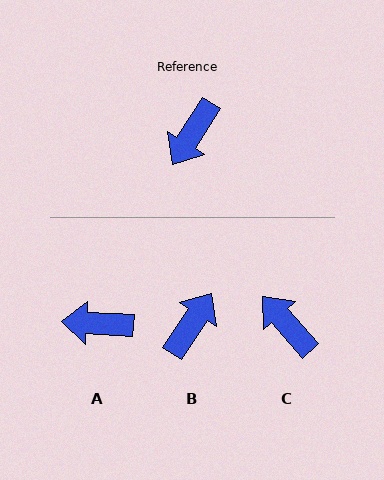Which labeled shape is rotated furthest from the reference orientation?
B, about 179 degrees away.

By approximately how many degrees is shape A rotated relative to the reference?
Approximately 61 degrees clockwise.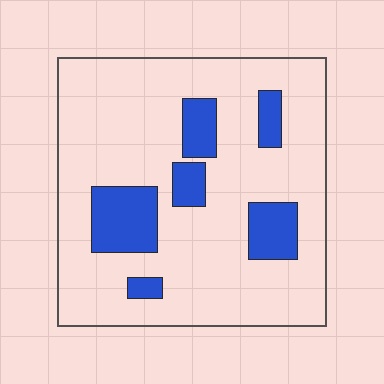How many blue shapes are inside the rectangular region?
6.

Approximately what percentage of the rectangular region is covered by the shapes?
Approximately 20%.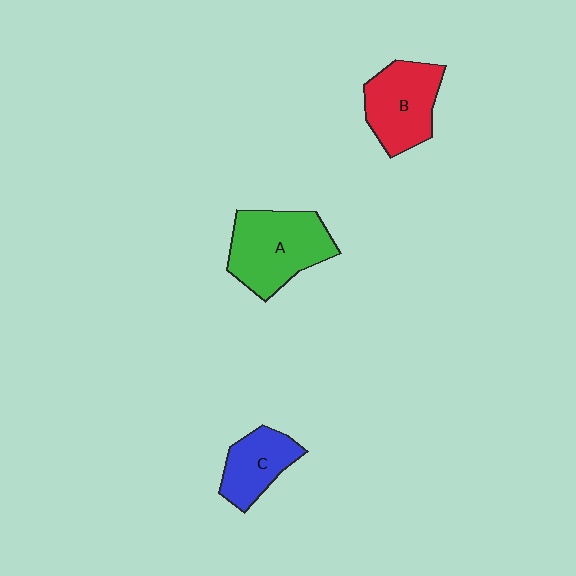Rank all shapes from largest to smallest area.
From largest to smallest: A (green), B (red), C (blue).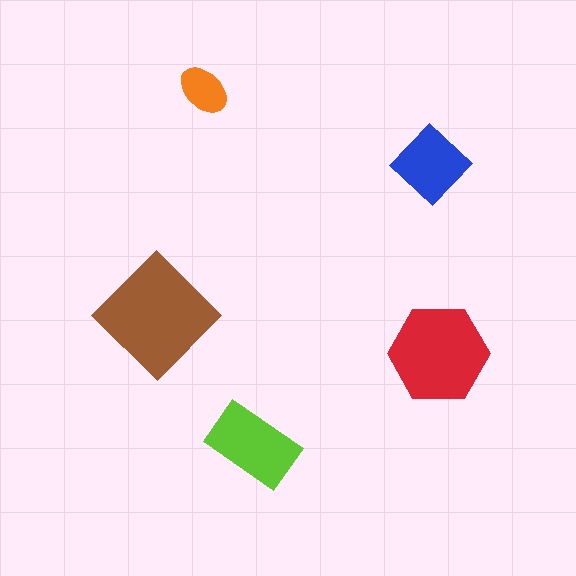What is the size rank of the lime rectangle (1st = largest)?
3rd.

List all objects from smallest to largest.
The orange ellipse, the blue diamond, the lime rectangle, the red hexagon, the brown diamond.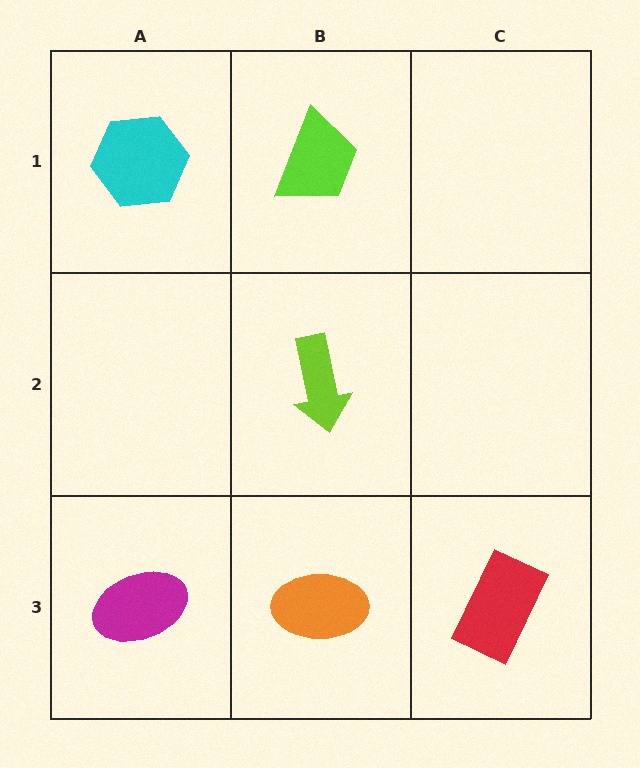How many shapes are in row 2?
1 shape.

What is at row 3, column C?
A red rectangle.